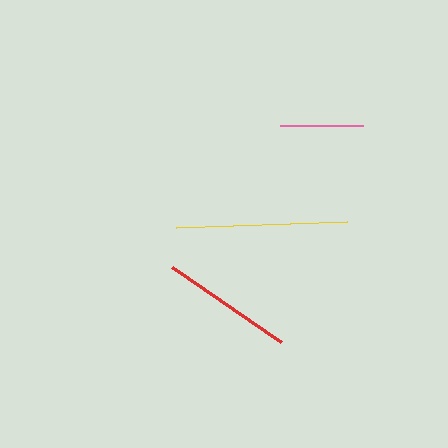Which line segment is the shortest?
The pink line is the shortest at approximately 83 pixels.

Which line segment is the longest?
The yellow line is the longest at approximately 171 pixels.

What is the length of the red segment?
The red segment is approximately 132 pixels long.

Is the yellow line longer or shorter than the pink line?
The yellow line is longer than the pink line.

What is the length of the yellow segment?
The yellow segment is approximately 171 pixels long.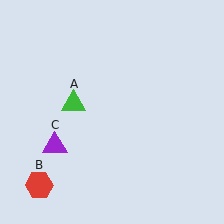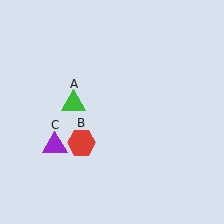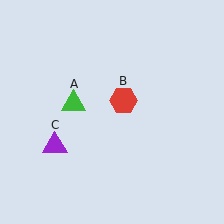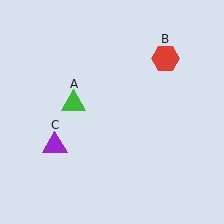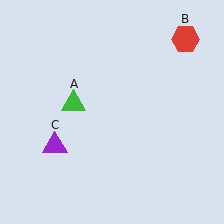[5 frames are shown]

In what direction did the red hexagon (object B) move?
The red hexagon (object B) moved up and to the right.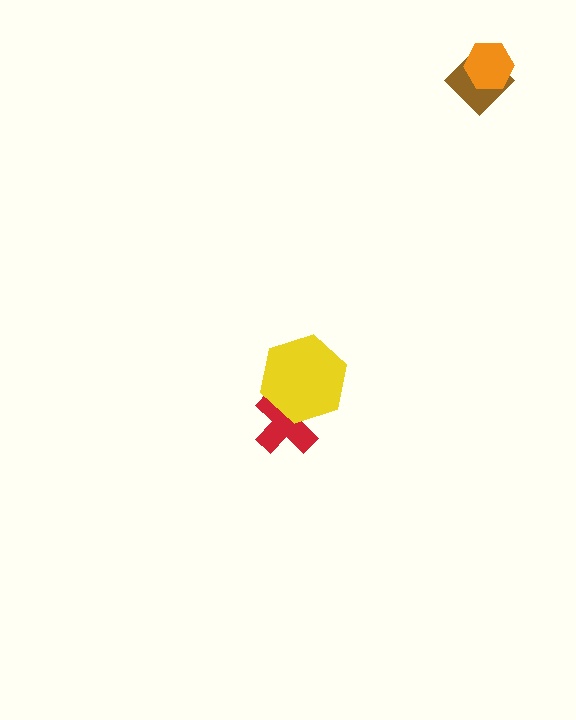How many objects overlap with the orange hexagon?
1 object overlaps with the orange hexagon.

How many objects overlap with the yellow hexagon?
1 object overlaps with the yellow hexagon.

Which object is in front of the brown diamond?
The orange hexagon is in front of the brown diamond.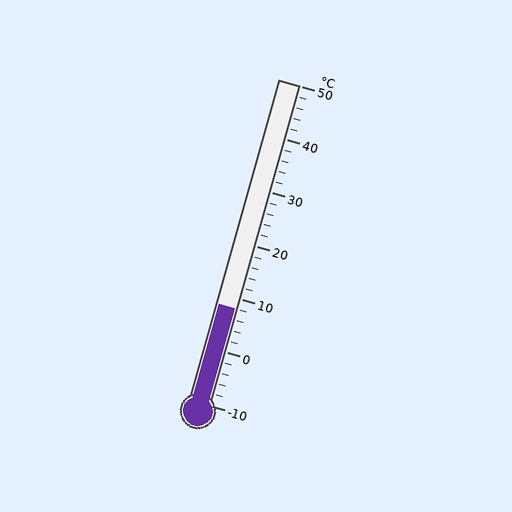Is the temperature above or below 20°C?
The temperature is below 20°C.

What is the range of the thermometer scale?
The thermometer scale ranges from -10°C to 50°C.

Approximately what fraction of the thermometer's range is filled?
The thermometer is filled to approximately 30% of its range.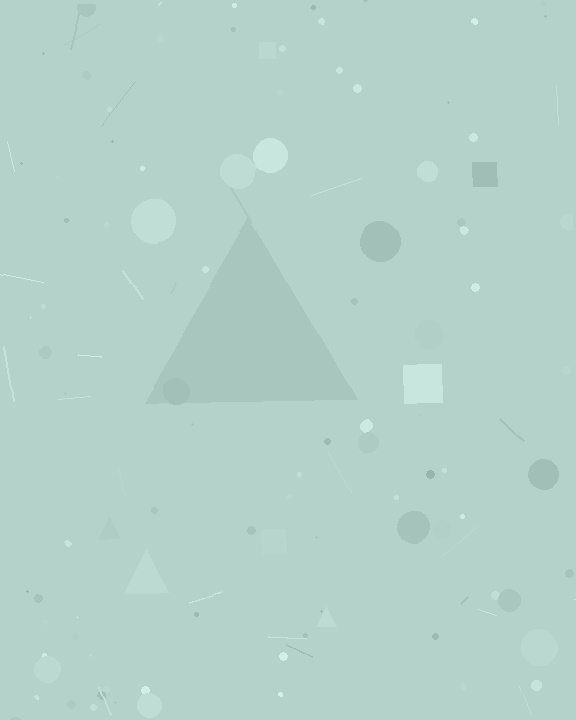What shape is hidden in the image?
A triangle is hidden in the image.